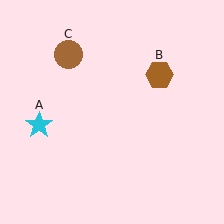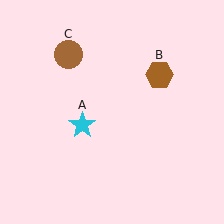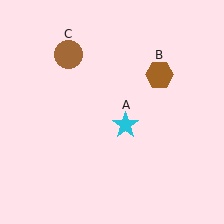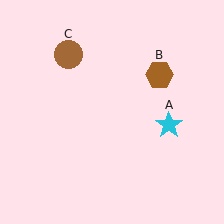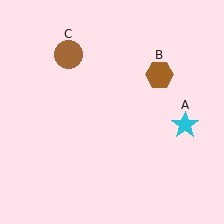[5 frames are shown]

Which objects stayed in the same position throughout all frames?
Brown hexagon (object B) and brown circle (object C) remained stationary.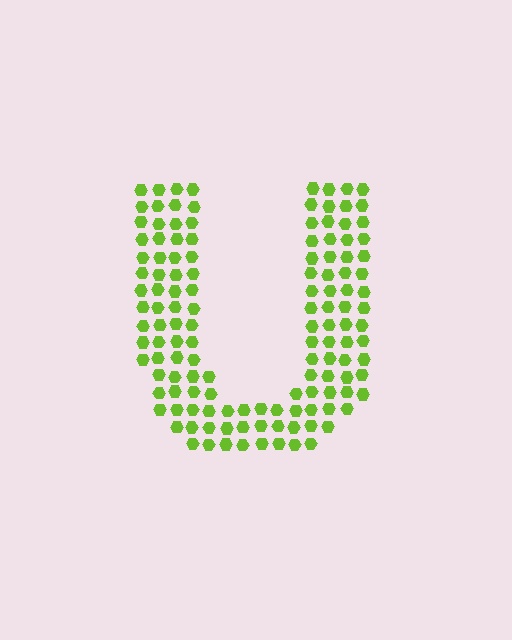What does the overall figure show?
The overall figure shows the letter U.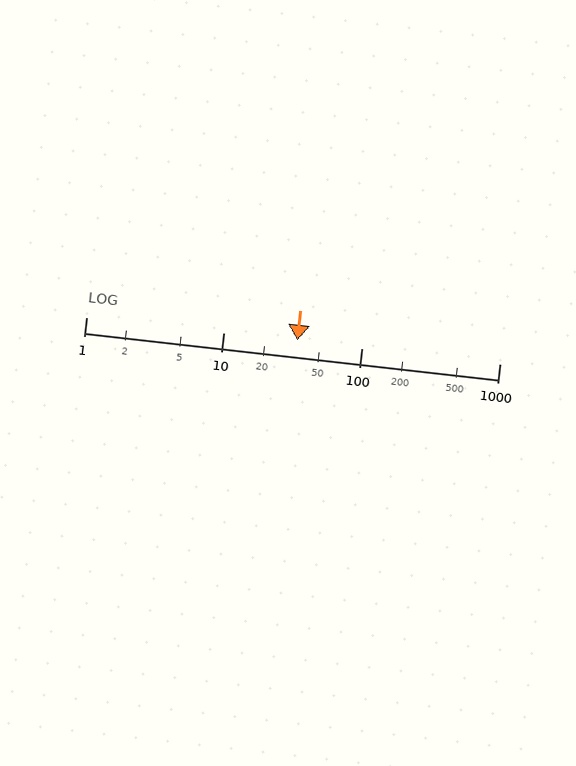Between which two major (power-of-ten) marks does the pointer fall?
The pointer is between 10 and 100.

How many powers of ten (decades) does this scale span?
The scale spans 3 decades, from 1 to 1000.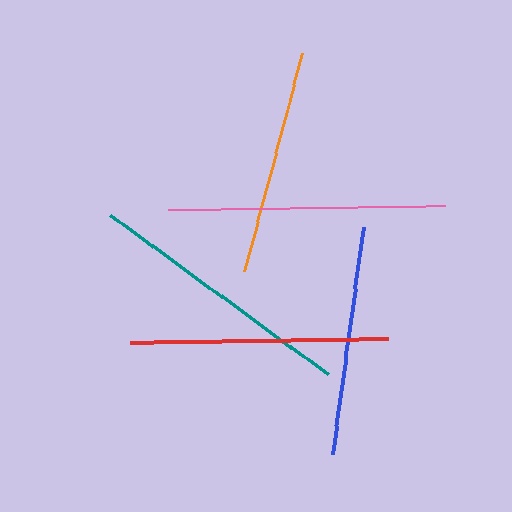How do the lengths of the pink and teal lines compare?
The pink and teal lines are approximately the same length.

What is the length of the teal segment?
The teal segment is approximately 269 pixels long.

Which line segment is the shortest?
The orange line is the shortest at approximately 226 pixels.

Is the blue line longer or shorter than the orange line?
The blue line is longer than the orange line.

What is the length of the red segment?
The red segment is approximately 257 pixels long.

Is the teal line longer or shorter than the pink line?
The pink line is longer than the teal line.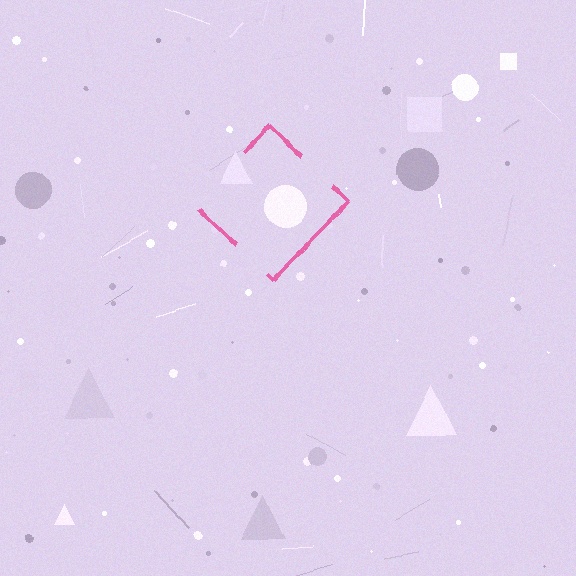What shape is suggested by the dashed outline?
The dashed outline suggests a diamond.